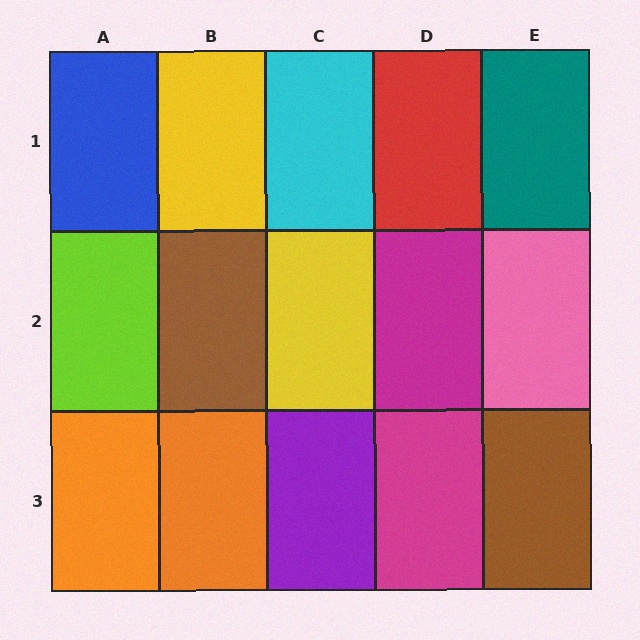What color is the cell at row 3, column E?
Brown.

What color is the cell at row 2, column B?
Brown.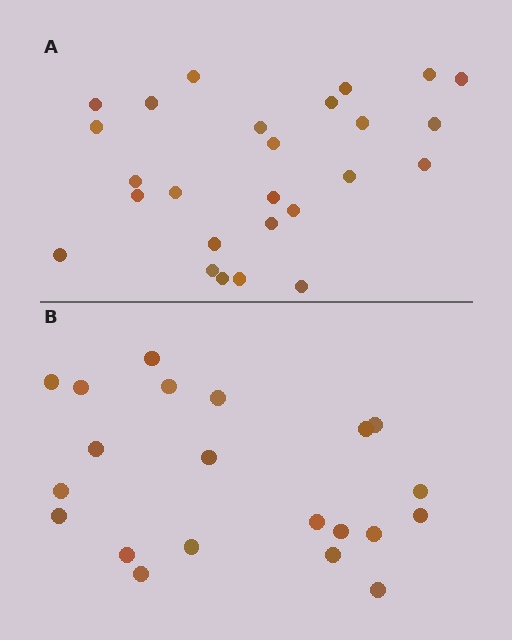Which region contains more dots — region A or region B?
Region A (the top region) has more dots.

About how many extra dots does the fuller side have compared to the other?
Region A has about 5 more dots than region B.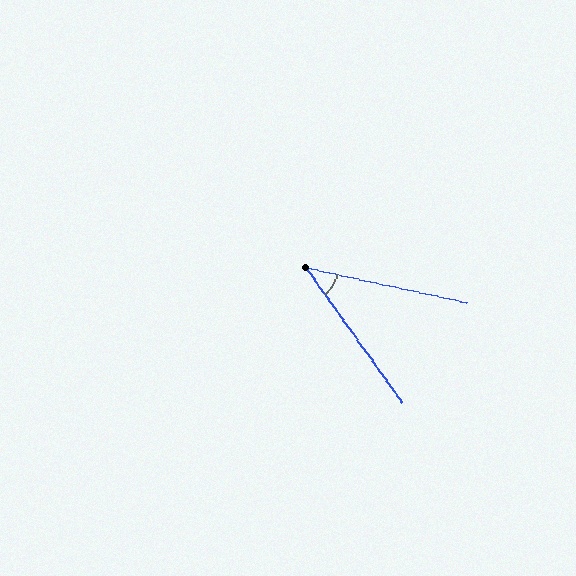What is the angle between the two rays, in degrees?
Approximately 42 degrees.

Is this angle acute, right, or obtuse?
It is acute.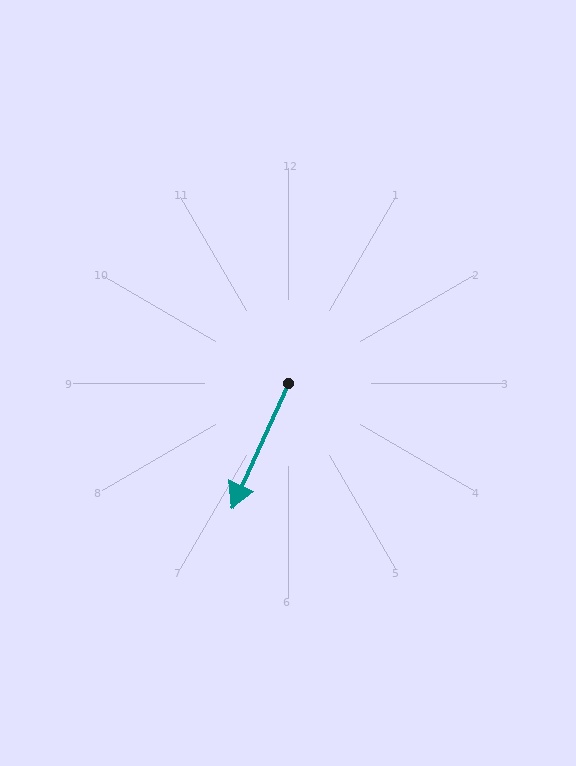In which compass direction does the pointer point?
Southwest.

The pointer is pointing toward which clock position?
Roughly 7 o'clock.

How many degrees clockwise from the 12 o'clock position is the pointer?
Approximately 204 degrees.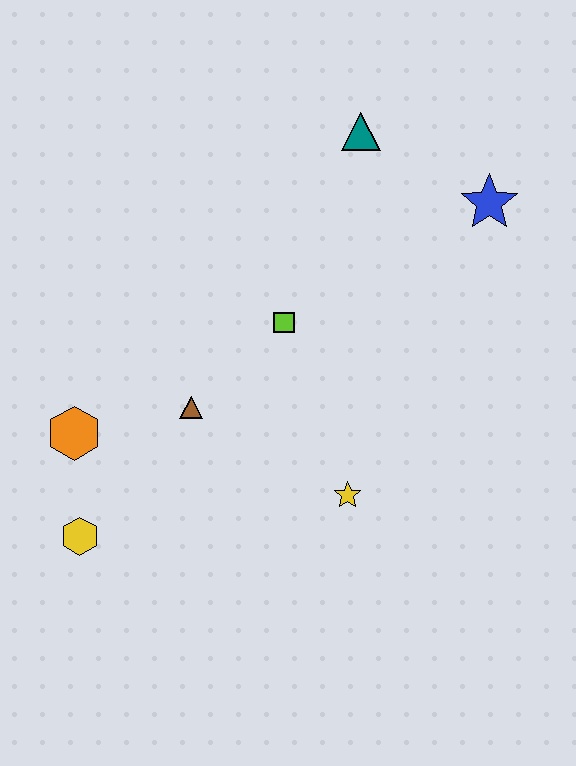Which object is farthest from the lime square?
The yellow hexagon is farthest from the lime square.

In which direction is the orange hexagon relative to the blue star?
The orange hexagon is to the left of the blue star.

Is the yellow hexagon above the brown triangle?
No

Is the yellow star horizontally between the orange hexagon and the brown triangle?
No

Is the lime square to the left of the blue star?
Yes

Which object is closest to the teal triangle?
The blue star is closest to the teal triangle.